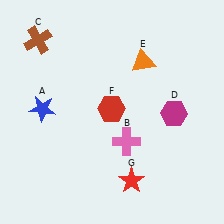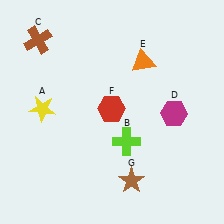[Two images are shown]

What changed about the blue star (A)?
In Image 1, A is blue. In Image 2, it changed to yellow.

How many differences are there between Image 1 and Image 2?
There are 3 differences between the two images.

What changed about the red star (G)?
In Image 1, G is red. In Image 2, it changed to brown.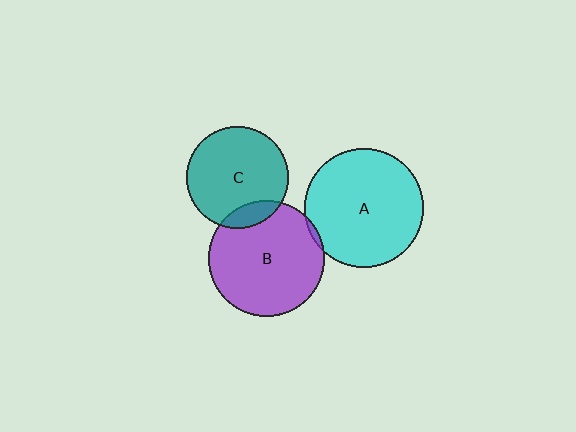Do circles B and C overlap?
Yes.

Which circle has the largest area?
Circle A (cyan).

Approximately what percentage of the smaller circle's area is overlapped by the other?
Approximately 10%.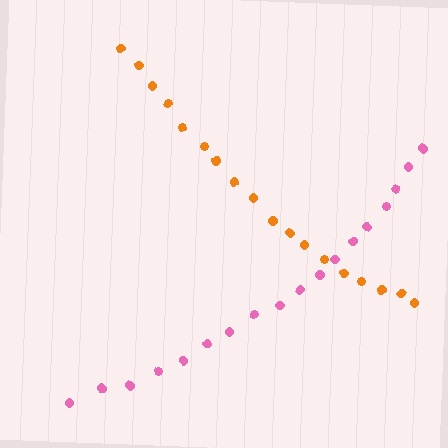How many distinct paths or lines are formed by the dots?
There are 2 distinct paths.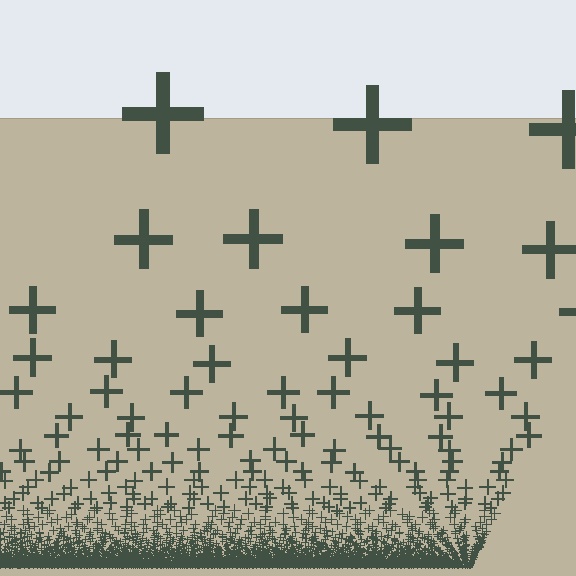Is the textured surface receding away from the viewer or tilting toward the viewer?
The surface appears to tilt toward the viewer. Texture elements get larger and sparser toward the top.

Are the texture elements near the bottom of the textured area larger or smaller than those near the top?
Smaller. The gradient is inverted — elements near the bottom are smaller and denser.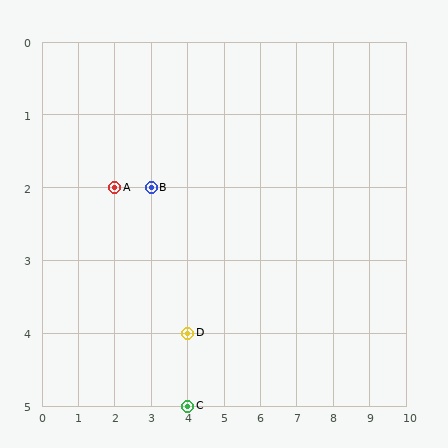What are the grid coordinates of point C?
Point C is at grid coordinates (4, 5).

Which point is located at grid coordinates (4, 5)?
Point C is at (4, 5).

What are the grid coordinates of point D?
Point D is at grid coordinates (4, 4).